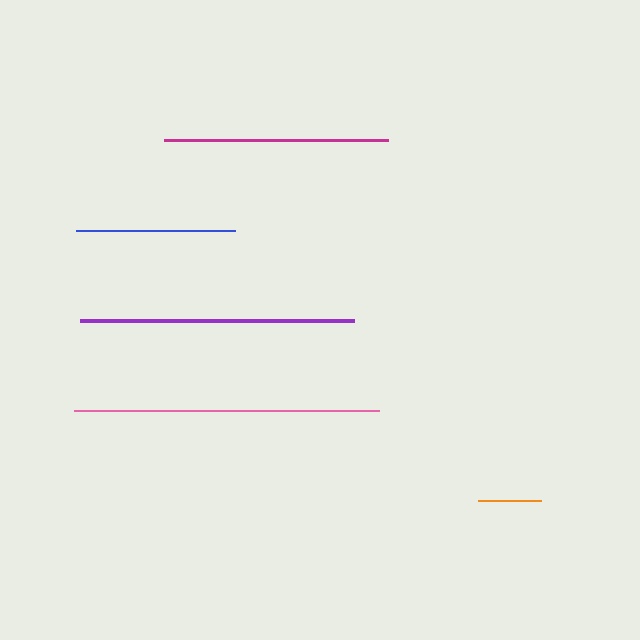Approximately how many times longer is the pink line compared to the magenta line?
The pink line is approximately 1.4 times the length of the magenta line.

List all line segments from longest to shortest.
From longest to shortest: pink, purple, magenta, blue, orange.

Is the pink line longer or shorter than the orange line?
The pink line is longer than the orange line.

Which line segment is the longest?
The pink line is the longest at approximately 305 pixels.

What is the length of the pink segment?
The pink segment is approximately 305 pixels long.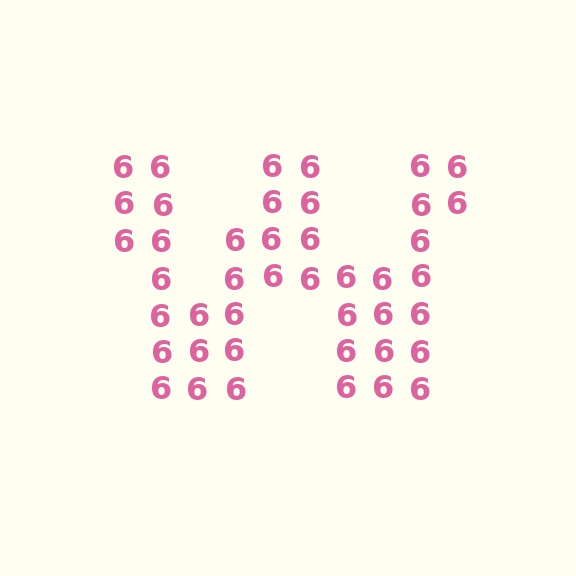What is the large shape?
The large shape is the letter W.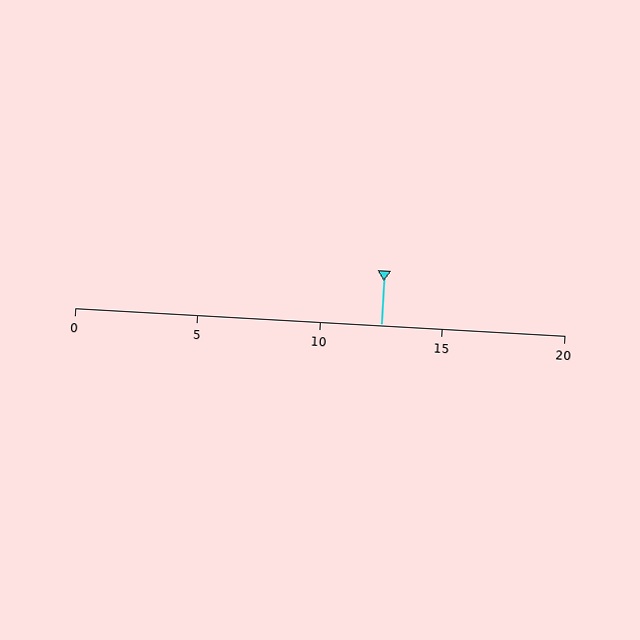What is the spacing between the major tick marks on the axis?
The major ticks are spaced 5 apart.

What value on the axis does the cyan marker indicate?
The marker indicates approximately 12.5.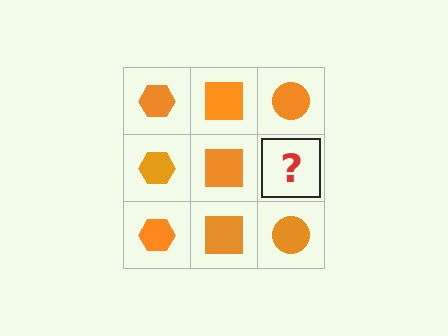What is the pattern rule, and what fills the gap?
The rule is that each column has a consistent shape. The gap should be filled with an orange circle.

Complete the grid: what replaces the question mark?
The question mark should be replaced with an orange circle.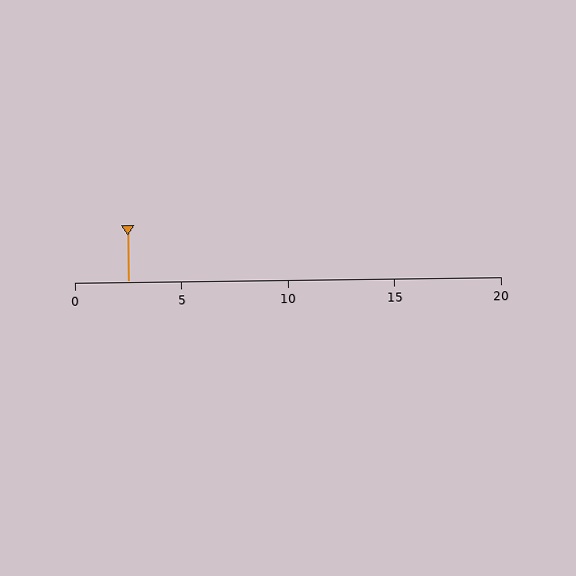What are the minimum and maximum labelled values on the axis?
The axis runs from 0 to 20.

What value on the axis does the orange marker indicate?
The marker indicates approximately 2.5.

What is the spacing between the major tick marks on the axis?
The major ticks are spaced 5 apart.